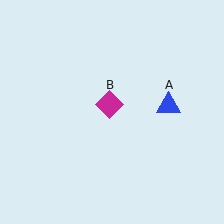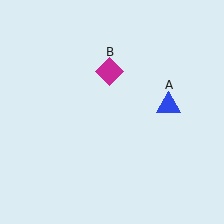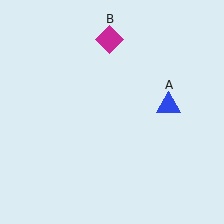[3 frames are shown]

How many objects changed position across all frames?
1 object changed position: magenta diamond (object B).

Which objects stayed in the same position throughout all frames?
Blue triangle (object A) remained stationary.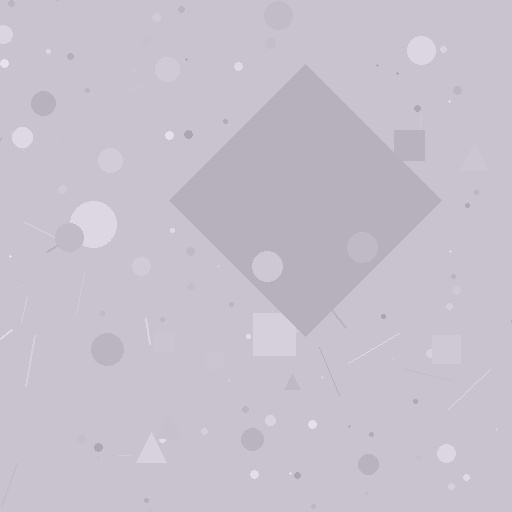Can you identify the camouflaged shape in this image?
The camouflaged shape is a diamond.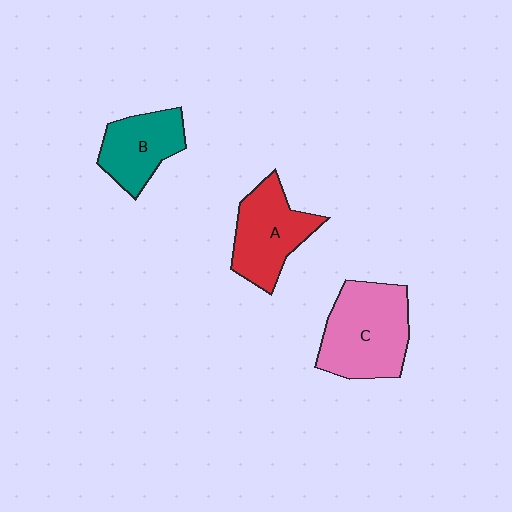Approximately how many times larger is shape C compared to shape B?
Approximately 1.5 times.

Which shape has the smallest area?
Shape B (teal).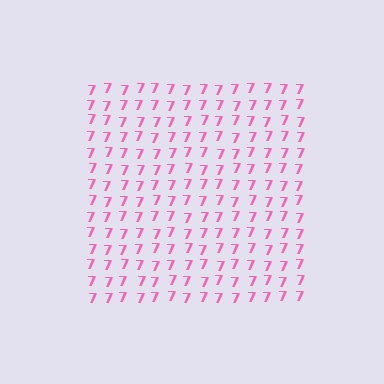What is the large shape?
The large shape is a square.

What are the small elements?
The small elements are digit 7's.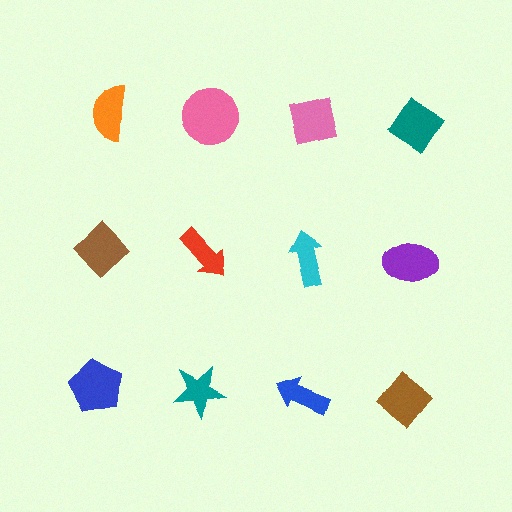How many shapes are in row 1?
4 shapes.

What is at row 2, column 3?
A cyan arrow.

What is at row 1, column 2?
A pink circle.